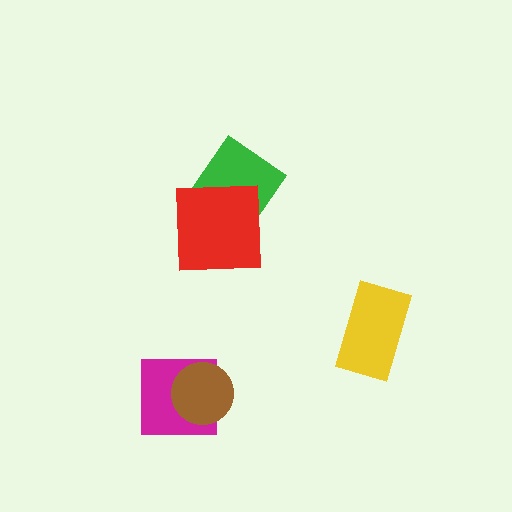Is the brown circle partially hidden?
No, no other shape covers it.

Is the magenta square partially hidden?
Yes, it is partially covered by another shape.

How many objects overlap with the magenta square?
1 object overlaps with the magenta square.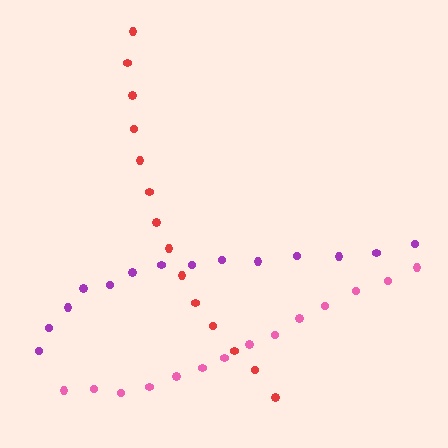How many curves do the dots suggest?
There are 3 distinct paths.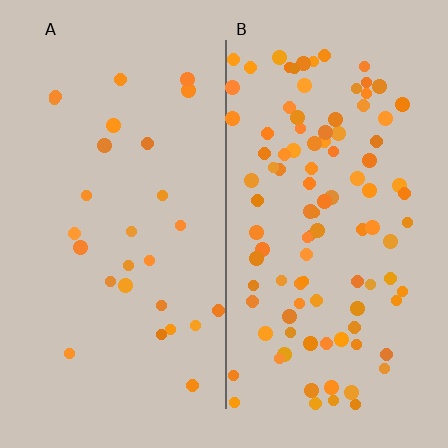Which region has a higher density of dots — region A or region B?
B (the right).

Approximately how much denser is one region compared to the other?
Approximately 3.8× — region B over region A.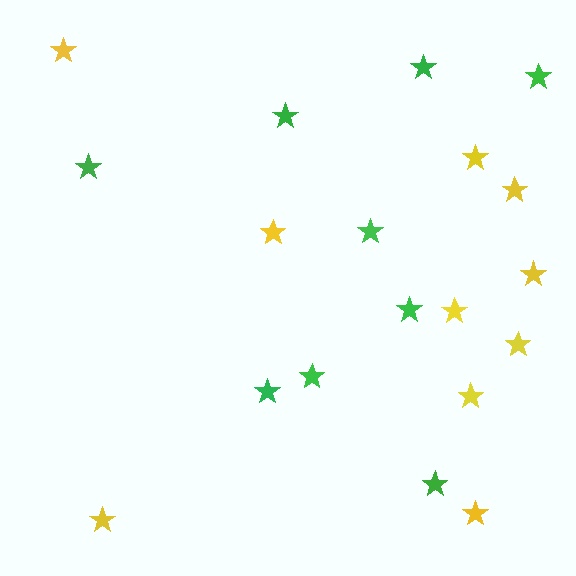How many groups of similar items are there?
There are 2 groups: one group of yellow stars (10) and one group of green stars (9).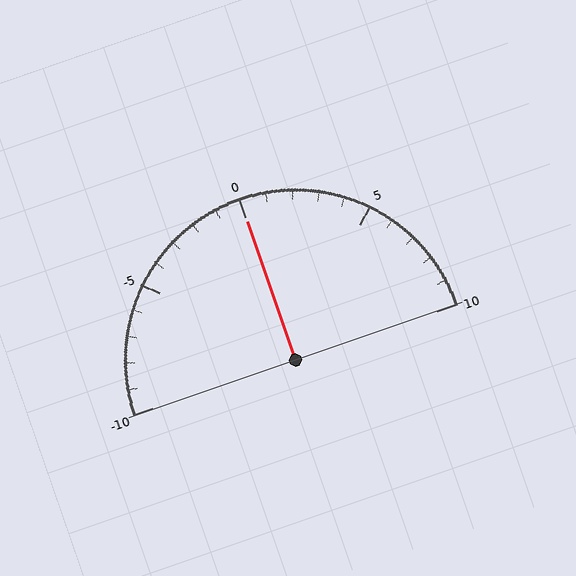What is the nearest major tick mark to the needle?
The nearest major tick mark is 0.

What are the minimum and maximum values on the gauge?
The gauge ranges from -10 to 10.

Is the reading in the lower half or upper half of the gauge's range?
The reading is in the upper half of the range (-10 to 10).